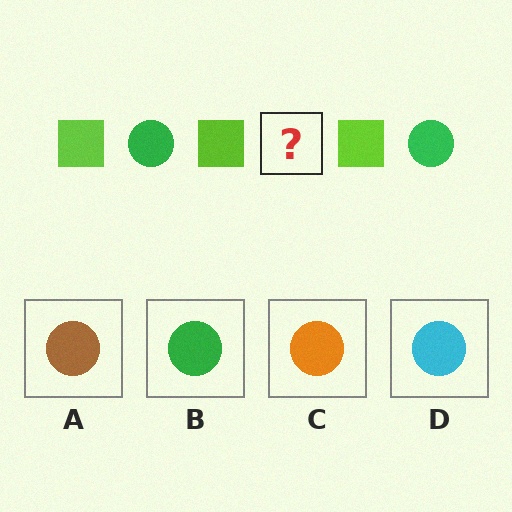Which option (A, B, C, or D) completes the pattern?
B.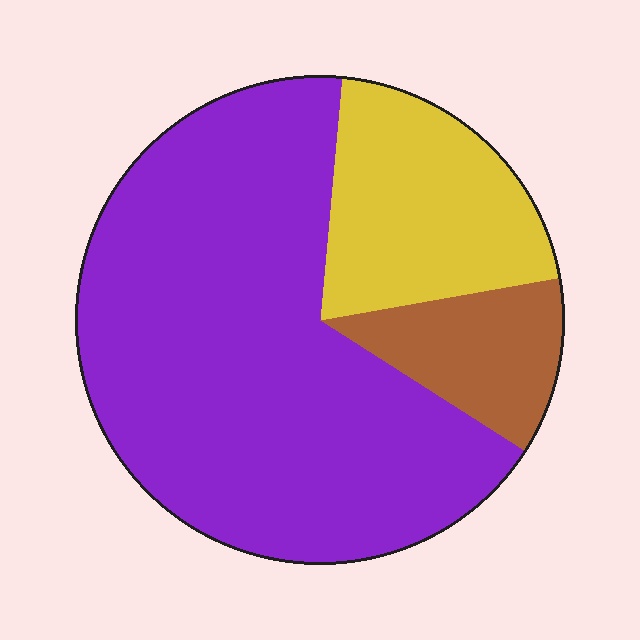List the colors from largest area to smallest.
From largest to smallest: purple, yellow, brown.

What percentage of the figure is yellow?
Yellow covers roughly 20% of the figure.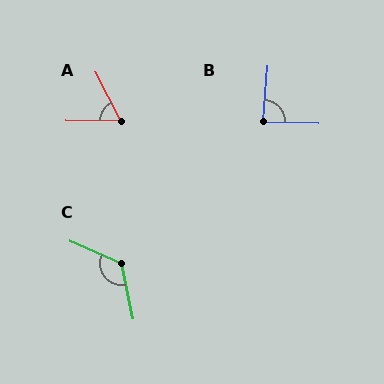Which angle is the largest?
C, at approximately 125 degrees.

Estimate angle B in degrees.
Approximately 87 degrees.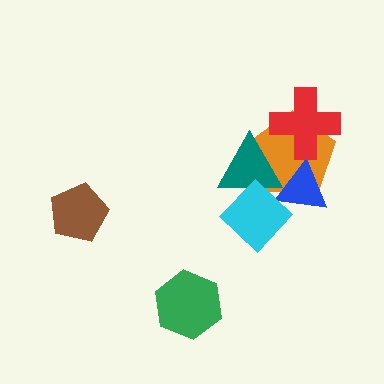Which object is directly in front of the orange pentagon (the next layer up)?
The blue triangle is directly in front of the orange pentagon.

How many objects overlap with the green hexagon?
0 objects overlap with the green hexagon.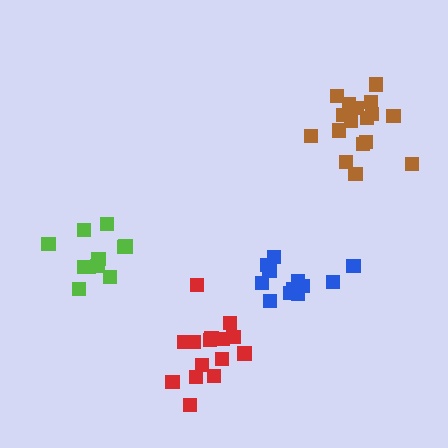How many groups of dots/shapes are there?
There are 4 groups.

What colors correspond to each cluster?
The clusters are colored: lime, brown, red, blue.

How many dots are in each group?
Group 1: 11 dots, Group 2: 17 dots, Group 3: 15 dots, Group 4: 12 dots (55 total).